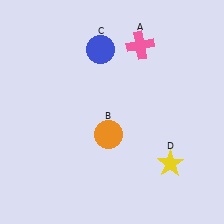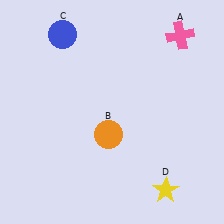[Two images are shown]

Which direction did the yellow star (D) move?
The yellow star (D) moved down.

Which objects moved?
The objects that moved are: the pink cross (A), the blue circle (C), the yellow star (D).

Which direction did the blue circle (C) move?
The blue circle (C) moved left.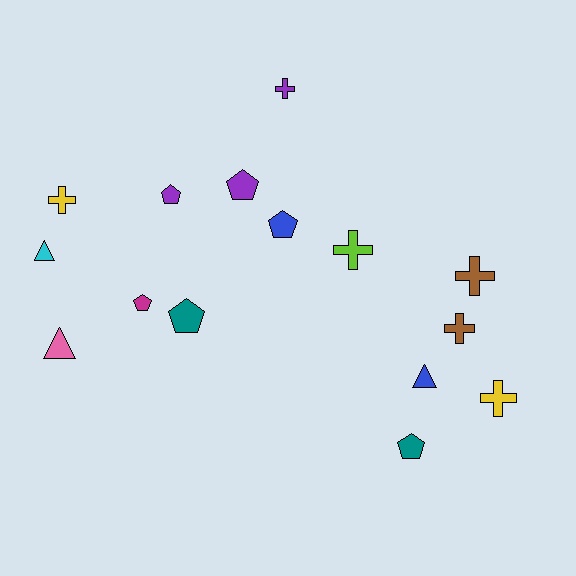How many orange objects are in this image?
There are no orange objects.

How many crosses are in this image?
There are 6 crosses.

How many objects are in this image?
There are 15 objects.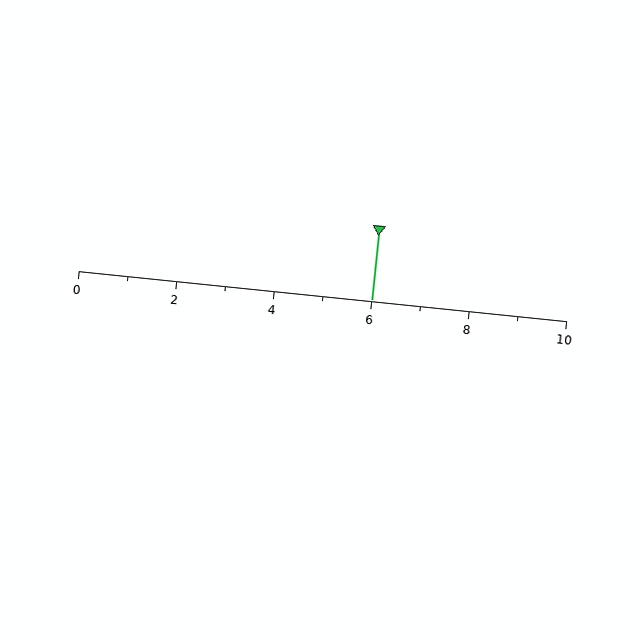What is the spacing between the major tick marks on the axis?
The major ticks are spaced 2 apart.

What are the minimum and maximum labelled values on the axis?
The axis runs from 0 to 10.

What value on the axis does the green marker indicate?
The marker indicates approximately 6.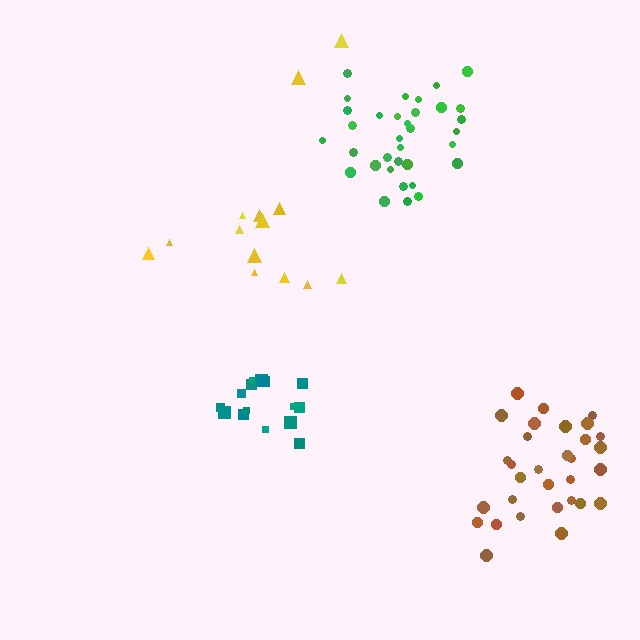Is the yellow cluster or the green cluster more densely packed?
Green.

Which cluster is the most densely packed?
Teal.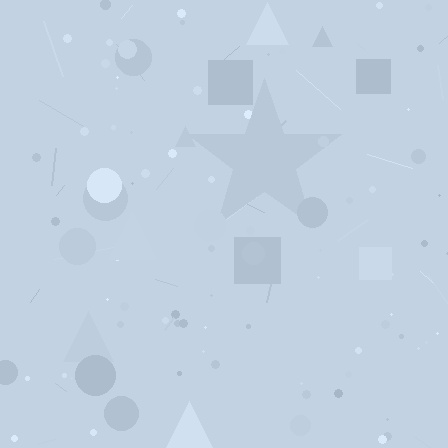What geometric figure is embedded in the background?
A star is embedded in the background.